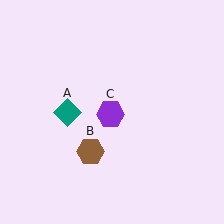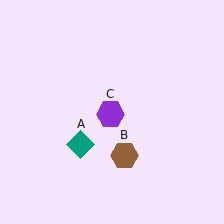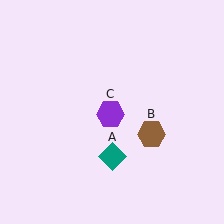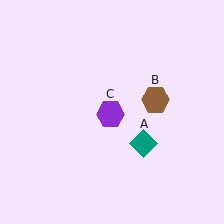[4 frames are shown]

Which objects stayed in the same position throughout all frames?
Purple hexagon (object C) remained stationary.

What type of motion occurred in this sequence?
The teal diamond (object A), brown hexagon (object B) rotated counterclockwise around the center of the scene.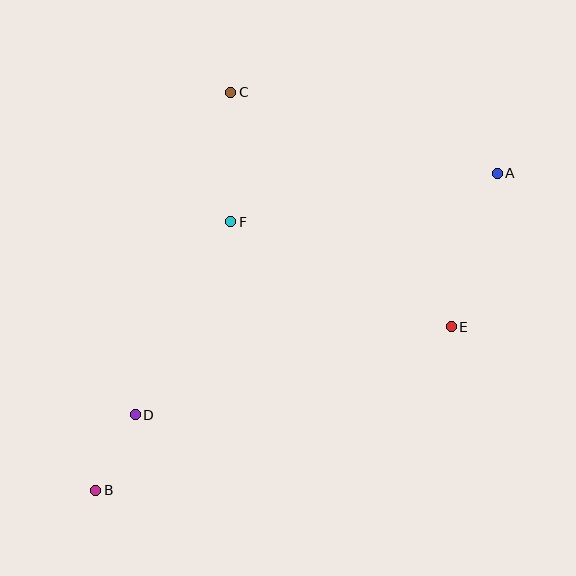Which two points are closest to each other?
Points B and D are closest to each other.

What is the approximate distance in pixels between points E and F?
The distance between E and F is approximately 244 pixels.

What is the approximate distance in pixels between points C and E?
The distance between C and E is approximately 322 pixels.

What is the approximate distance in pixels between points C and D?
The distance between C and D is approximately 336 pixels.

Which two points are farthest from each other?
Points A and B are farthest from each other.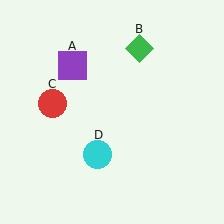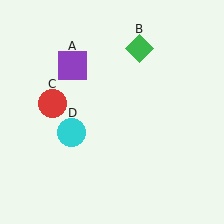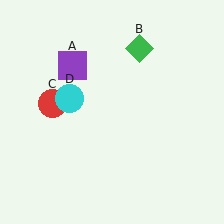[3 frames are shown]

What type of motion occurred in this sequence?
The cyan circle (object D) rotated clockwise around the center of the scene.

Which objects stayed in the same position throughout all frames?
Purple square (object A) and green diamond (object B) and red circle (object C) remained stationary.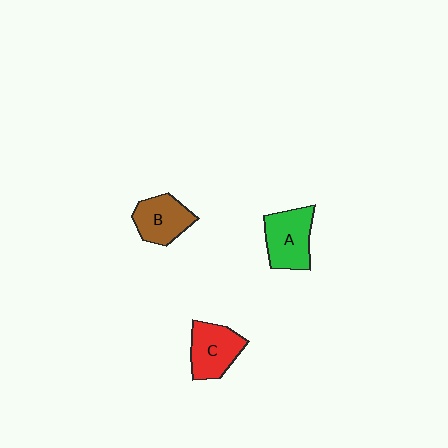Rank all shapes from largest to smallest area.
From largest to smallest: A (green), C (red), B (brown).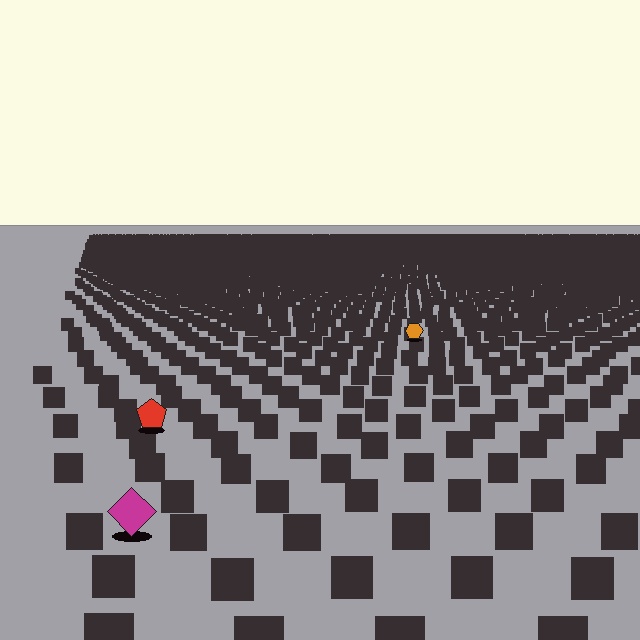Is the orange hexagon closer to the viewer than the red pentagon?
No. The red pentagon is closer — you can tell from the texture gradient: the ground texture is coarser near it.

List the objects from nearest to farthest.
From nearest to farthest: the magenta diamond, the red pentagon, the orange hexagon.